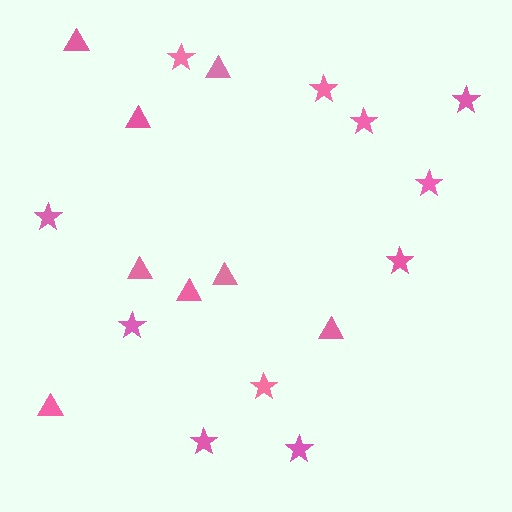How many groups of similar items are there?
There are 2 groups: one group of triangles (8) and one group of stars (11).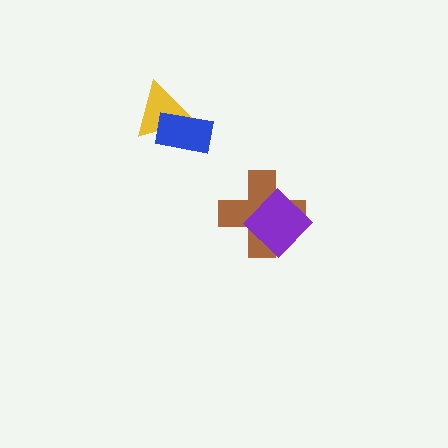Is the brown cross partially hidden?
Yes, it is partially covered by another shape.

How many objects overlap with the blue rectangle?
1 object overlaps with the blue rectangle.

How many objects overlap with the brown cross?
1 object overlaps with the brown cross.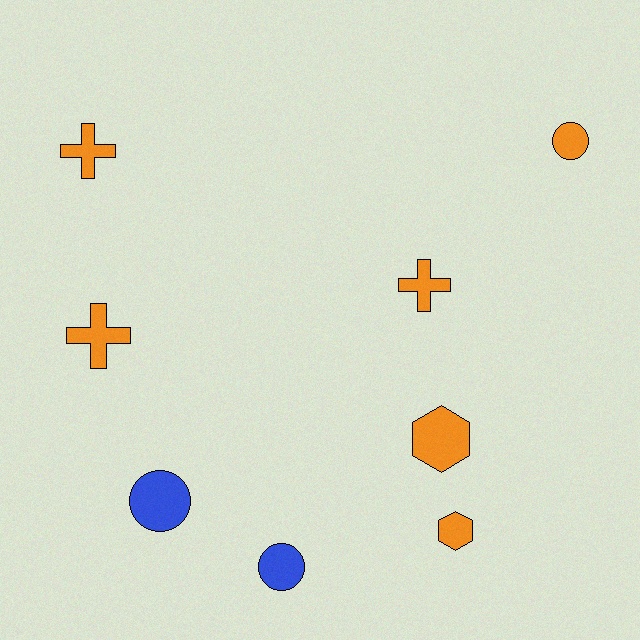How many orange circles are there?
There is 1 orange circle.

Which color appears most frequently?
Orange, with 6 objects.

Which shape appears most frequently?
Circle, with 3 objects.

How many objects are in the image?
There are 8 objects.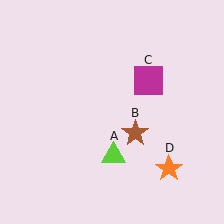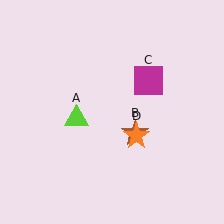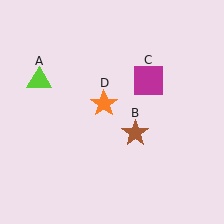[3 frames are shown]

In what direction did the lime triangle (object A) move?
The lime triangle (object A) moved up and to the left.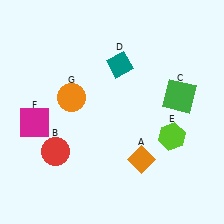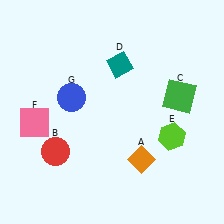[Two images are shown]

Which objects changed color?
F changed from magenta to pink. G changed from orange to blue.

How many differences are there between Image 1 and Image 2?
There are 2 differences between the two images.